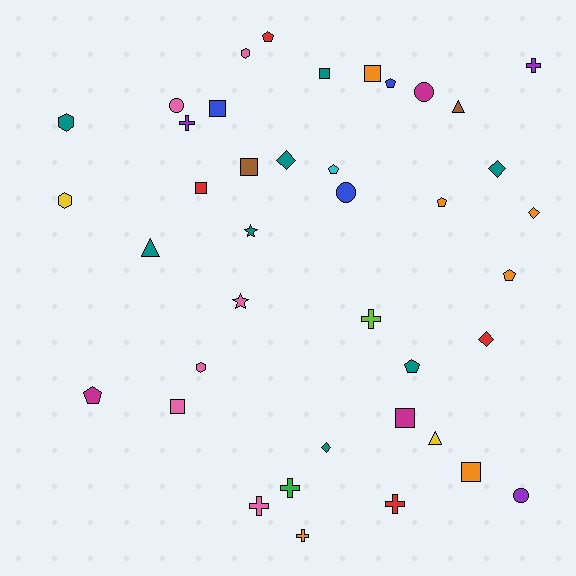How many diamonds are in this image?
There are 5 diamonds.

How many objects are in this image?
There are 40 objects.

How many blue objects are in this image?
There are 3 blue objects.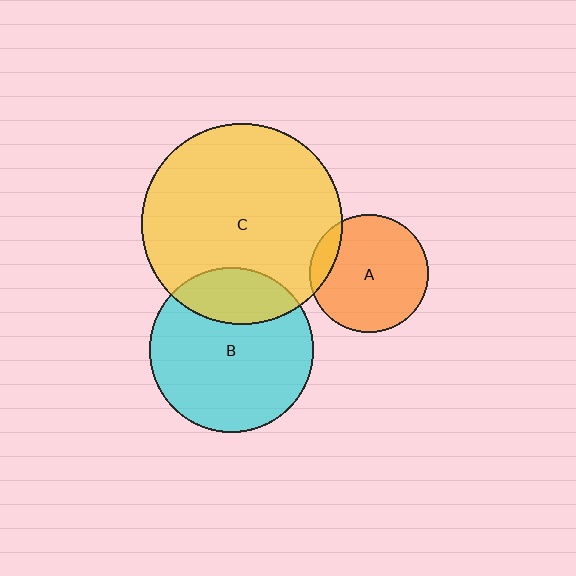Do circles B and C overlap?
Yes.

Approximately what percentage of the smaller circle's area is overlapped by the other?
Approximately 25%.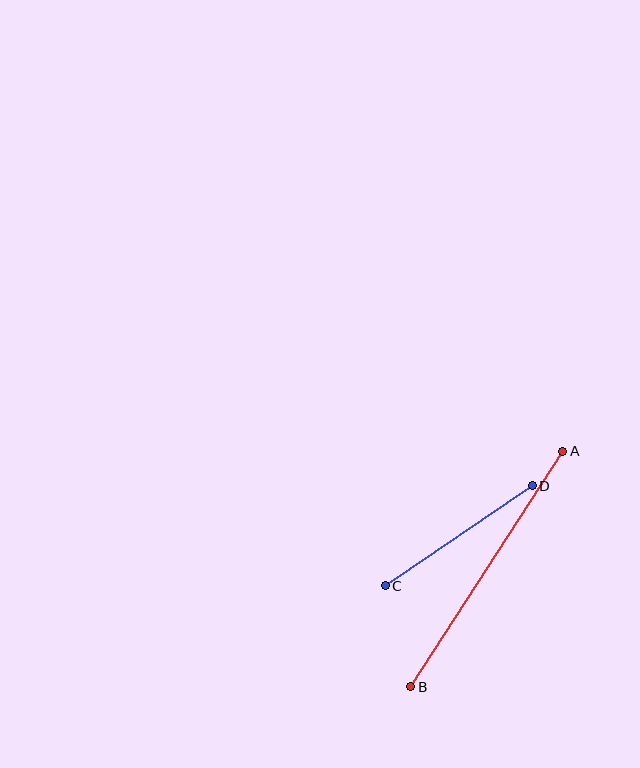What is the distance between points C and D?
The distance is approximately 178 pixels.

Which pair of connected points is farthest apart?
Points A and B are farthest apart.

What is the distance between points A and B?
The distance is approximately 280 pixels.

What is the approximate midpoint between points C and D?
The midpoint is at approximately (459, 536) pixels.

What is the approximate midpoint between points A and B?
The midpoint is at approximately (487, 569) pixels.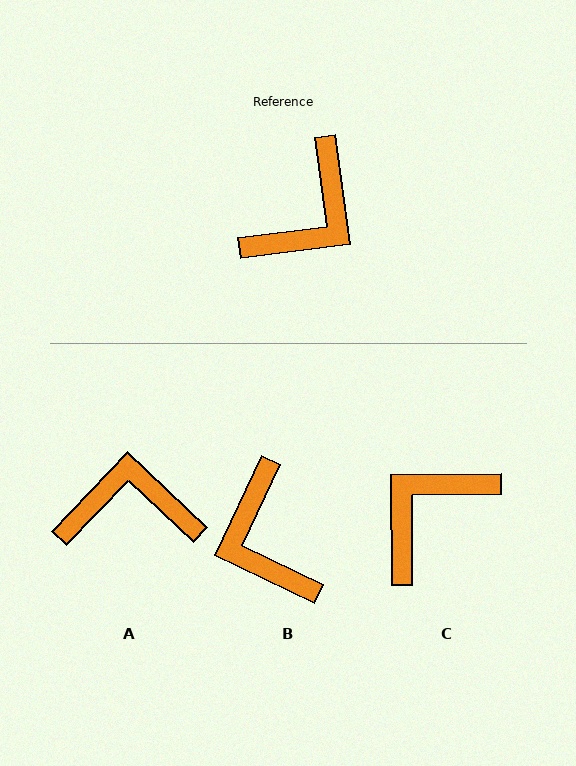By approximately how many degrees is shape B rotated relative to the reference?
Approximately 123 degrees clockwise.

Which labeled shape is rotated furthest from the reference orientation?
C, about 173 degrees away.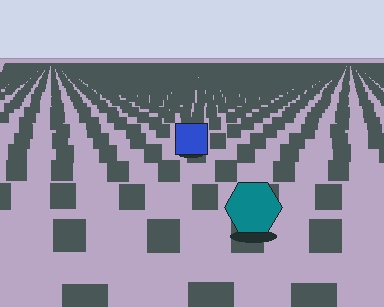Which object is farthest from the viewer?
The blue square is farthest from the viewer. It appears smaller and the ground texture around it is denser.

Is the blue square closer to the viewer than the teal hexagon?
No. The teal hexagon is closer — you can tell from the texture gradient: the ground texture is coarser near it.